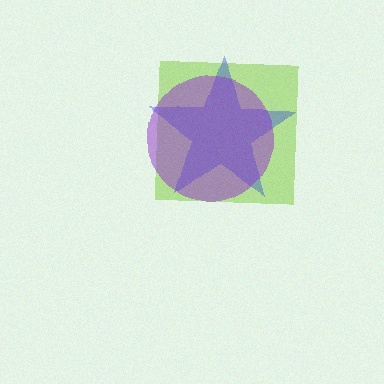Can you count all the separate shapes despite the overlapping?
Yes, there are 3 separate shapes.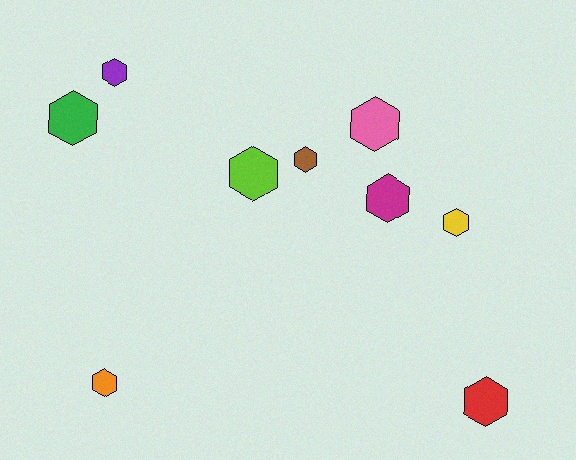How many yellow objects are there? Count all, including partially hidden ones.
There is 1 yellow object.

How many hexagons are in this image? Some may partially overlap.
There are 9 hexagons.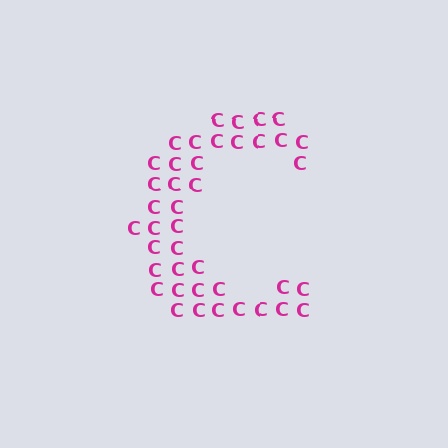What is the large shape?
The large shape is the letter C.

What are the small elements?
The small elements are letter C's.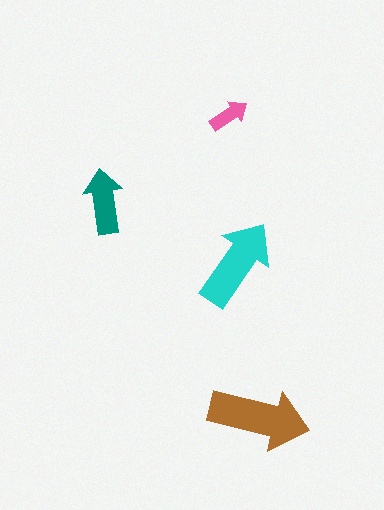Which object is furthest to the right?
The brown arrow is rightmost.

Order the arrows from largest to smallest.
the brown one, the cyan one, the teal one, the pink one.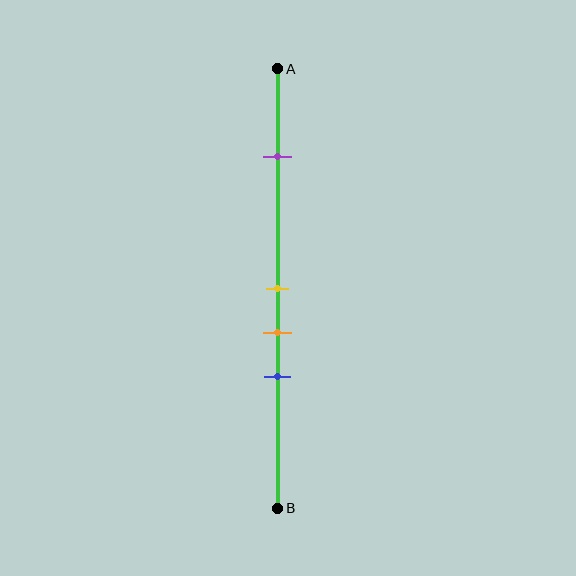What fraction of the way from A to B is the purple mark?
The purple mark is approximately 20% (0.2) of the way from A to B.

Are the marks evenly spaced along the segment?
No, the marks are not evenly spaced.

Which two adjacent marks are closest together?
The yellow and orange marks are the closest adjacent pair.